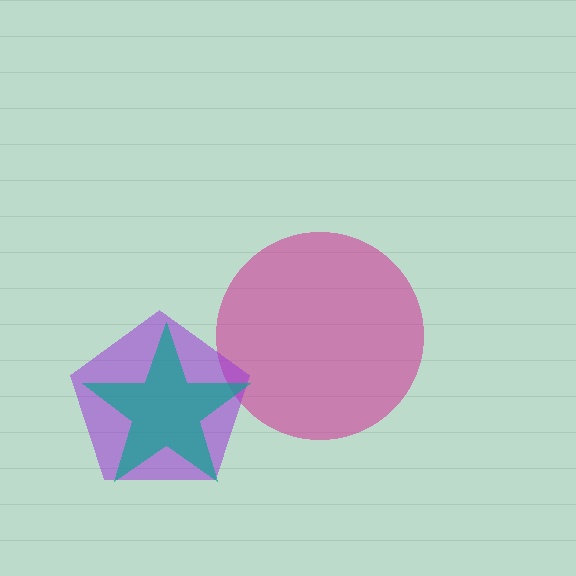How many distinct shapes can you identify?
There are 3 distinct shapes: a magenta circle, a purple pentagon, a teal star.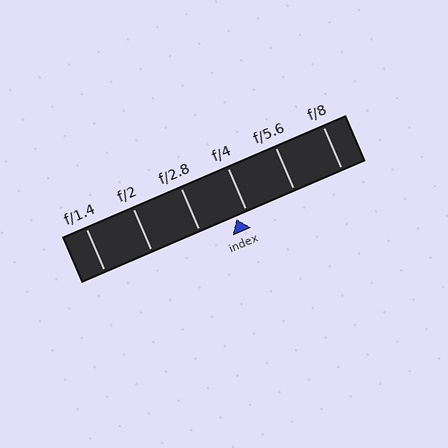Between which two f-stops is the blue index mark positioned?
The index mark is between f/2.8 and f/4.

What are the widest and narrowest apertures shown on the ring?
The widest aperture shown is f/1.4 and the narrowest is f/8.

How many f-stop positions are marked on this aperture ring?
There are 6 f-stop positions marked.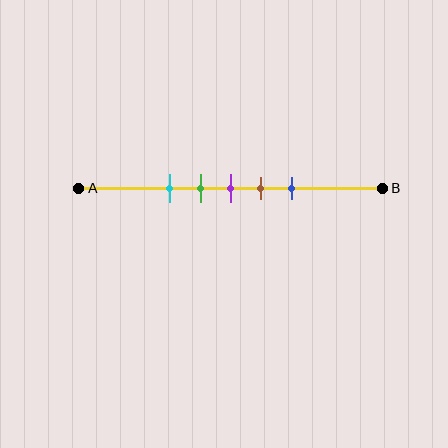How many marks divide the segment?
There are 5 marks dividing the segment.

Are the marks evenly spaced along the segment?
Yes, the marks are approximately evenly spaced.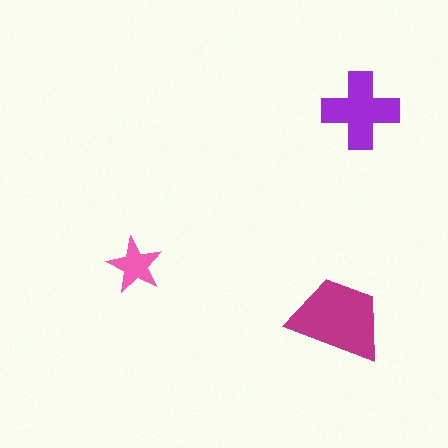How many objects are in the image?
There are 3 objects in the image.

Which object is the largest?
The magenta trapezoid.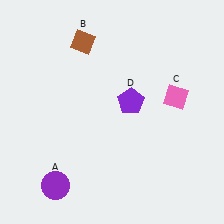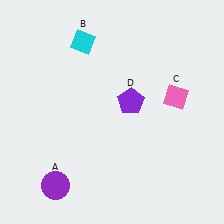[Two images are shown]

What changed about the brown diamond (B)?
In Image 1, B is brown. In Image 2, it changed to cyan.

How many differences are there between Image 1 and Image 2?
There is 1 difference between the two images.